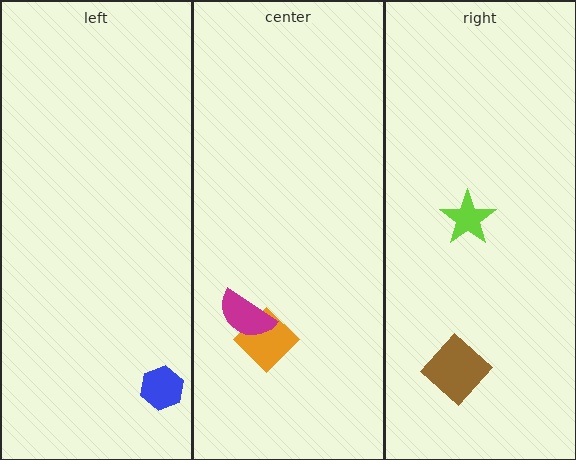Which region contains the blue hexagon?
The left region.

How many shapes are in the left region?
1.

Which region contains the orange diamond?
The center region.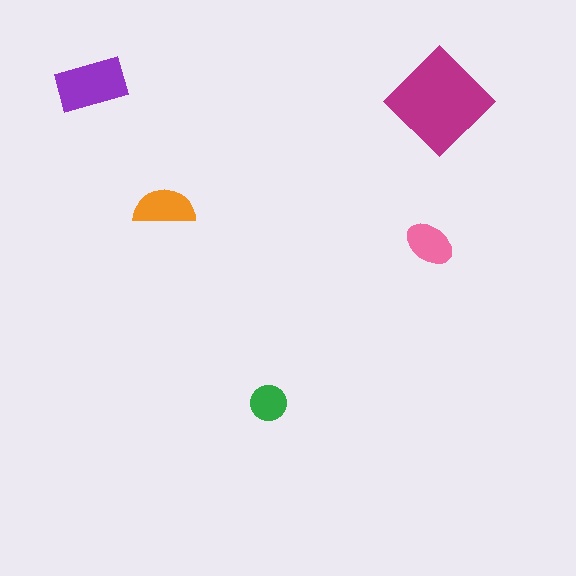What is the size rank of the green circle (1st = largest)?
5th.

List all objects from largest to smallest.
The magenta diamond, the purple rectangle, the orange semicircle, the pink ellipse, the green circle.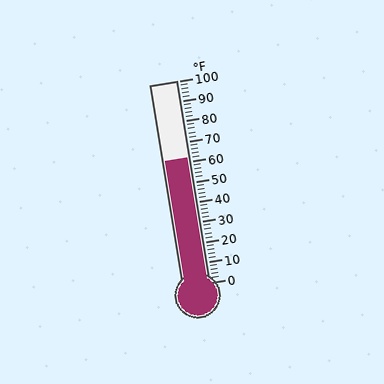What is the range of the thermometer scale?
The thermometer scale ranges from 0°F to 100°F.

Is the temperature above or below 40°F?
The temperature is above 40°F.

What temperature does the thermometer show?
The thermometer shows approximately 62°F.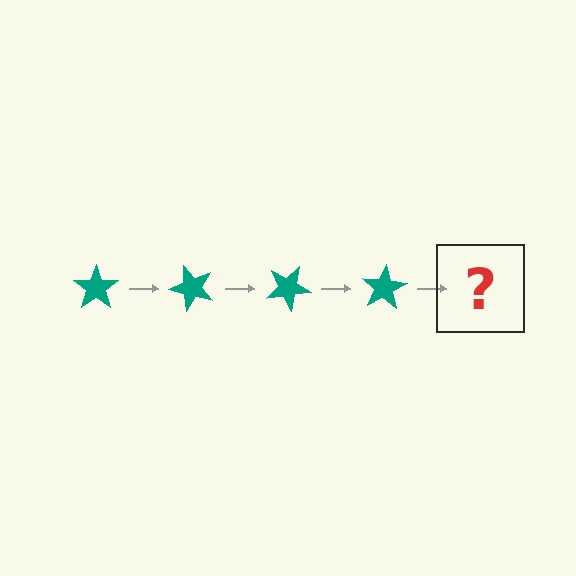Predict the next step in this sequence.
The next step is a teal star rotated 200 degrees.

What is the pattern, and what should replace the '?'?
The pattern is that the star rotates 50 degrees each step. The '?' should be a teal star rotated 200 degrees.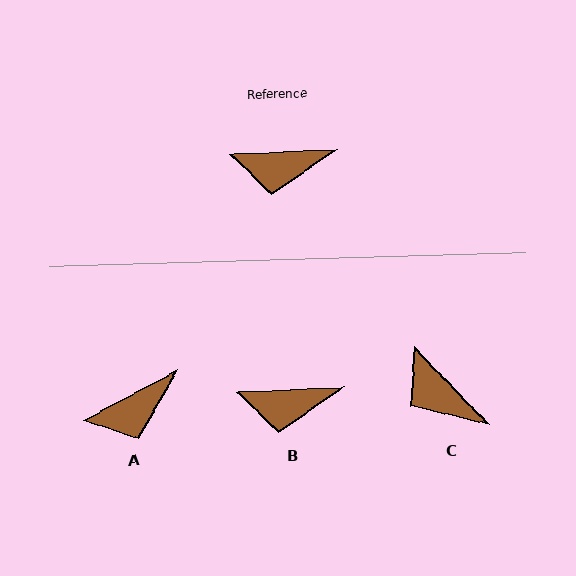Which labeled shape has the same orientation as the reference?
B.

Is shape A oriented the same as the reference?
No, it is off by about 26 degrees.